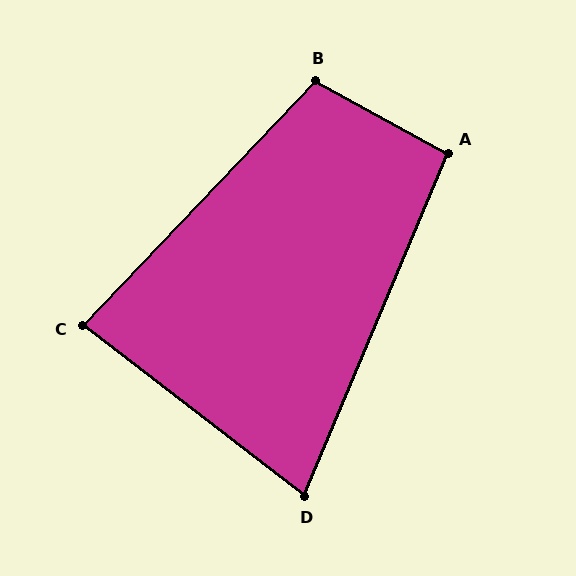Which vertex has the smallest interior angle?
D, at approximately 75 degrees.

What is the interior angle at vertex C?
Approximately 84 degrees (acute).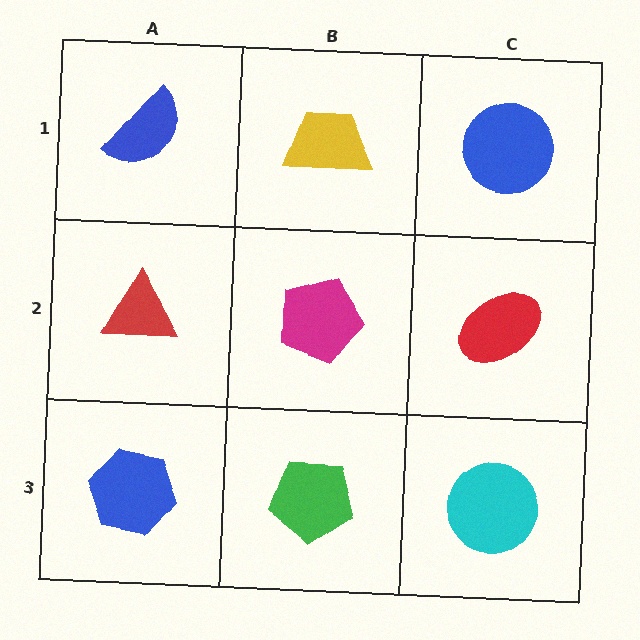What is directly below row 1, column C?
A red ellipse.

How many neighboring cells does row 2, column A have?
3.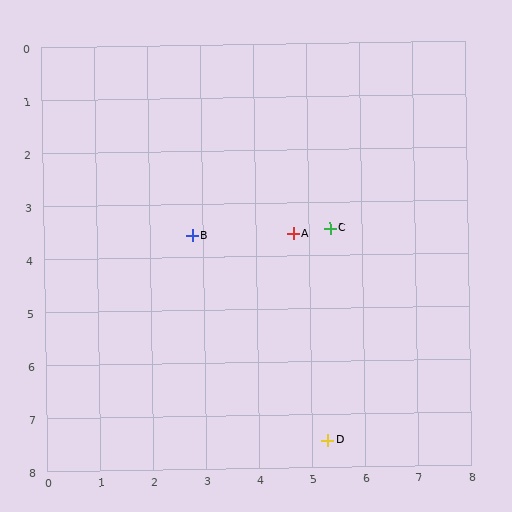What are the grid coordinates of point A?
Point A is at approximately (4.7, 3.6).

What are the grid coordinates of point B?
Point B is at approximately (2.8, 3.6).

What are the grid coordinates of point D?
Point D is at approximately (5.3, 7.5).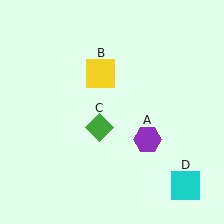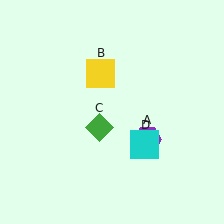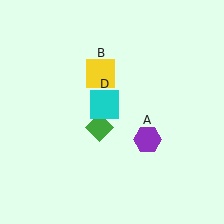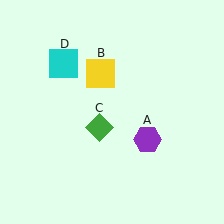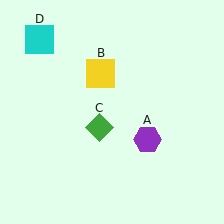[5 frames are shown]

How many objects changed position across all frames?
1 object changed position: cyan square (object D).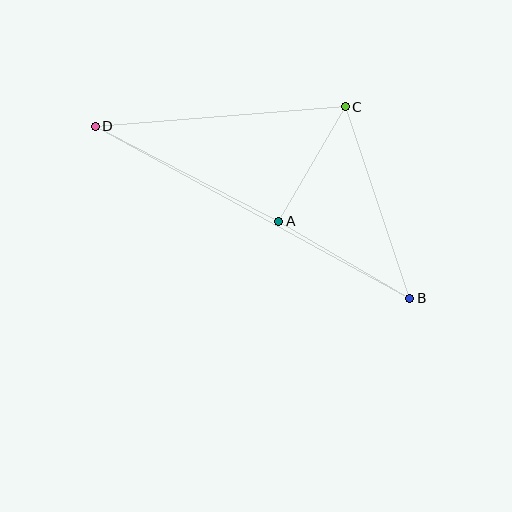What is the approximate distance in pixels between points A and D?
The distance between A and D is approximately 207 pixels.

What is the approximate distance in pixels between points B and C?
The distance between B and C is approximately 202 pixels.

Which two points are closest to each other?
Points A and C are closest to each other.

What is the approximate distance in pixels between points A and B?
The distance between A and B is approximately 152 pixels.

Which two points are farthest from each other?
Points B and D are farthest from each other.